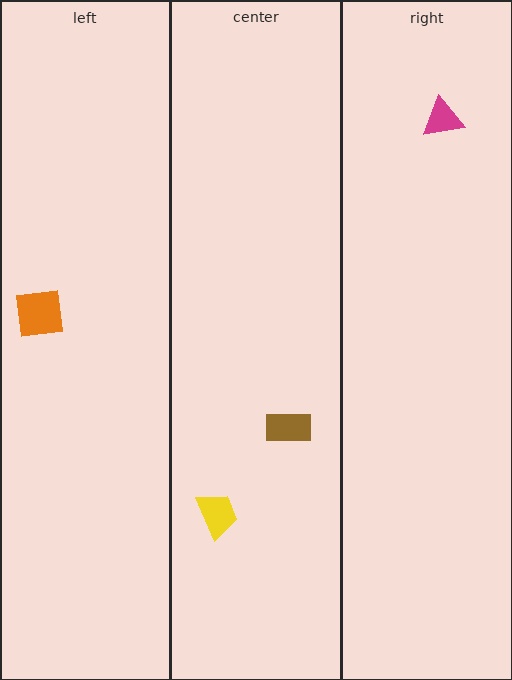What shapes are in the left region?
The orange square.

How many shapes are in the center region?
2.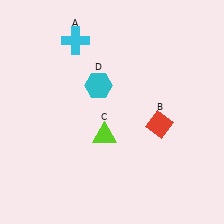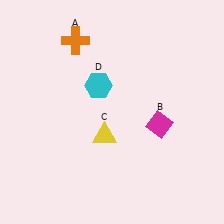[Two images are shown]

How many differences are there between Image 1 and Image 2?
There are 3 differences between the two images.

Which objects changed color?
A changed from cyan to orange. B changed from red to magenta. C changed from lime to yellow.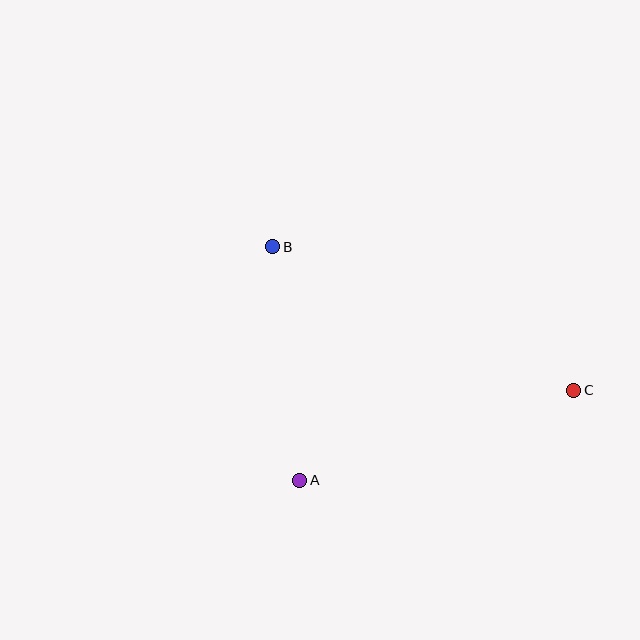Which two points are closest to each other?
Points A and B are closest to each other.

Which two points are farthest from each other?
Points B and C are farthest from each other.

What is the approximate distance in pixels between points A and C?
The distance between A and C is approximately 289 pixels.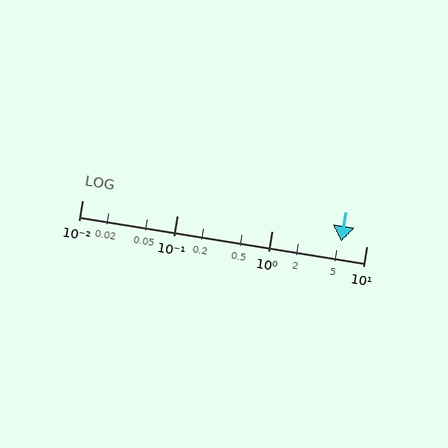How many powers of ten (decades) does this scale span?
The scale spans 3 decades, from 0.01 to 10.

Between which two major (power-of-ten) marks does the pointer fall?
The pointer is between 1 and 10.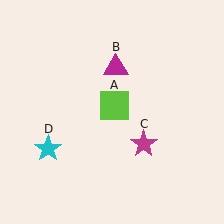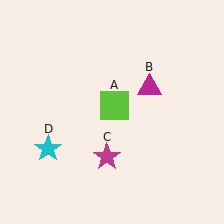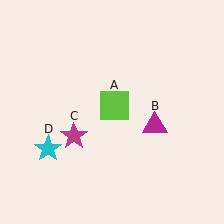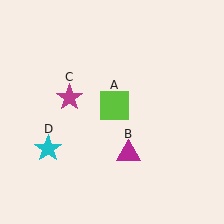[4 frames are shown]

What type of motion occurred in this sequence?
The magenta triangle (object B), magenta star (object C) rotated clockwise around the center of the scene.